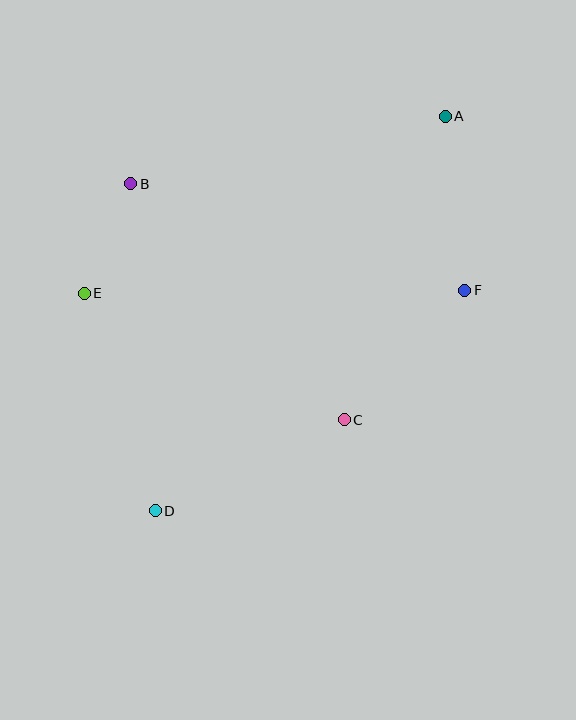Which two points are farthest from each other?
Points A and D are farthest from each other.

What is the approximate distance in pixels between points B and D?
The distance between B and D is approximately 328 pixels.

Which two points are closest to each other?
Points B and E are closest to each other.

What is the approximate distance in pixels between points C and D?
The distance between C and D is approximately 209 pixels.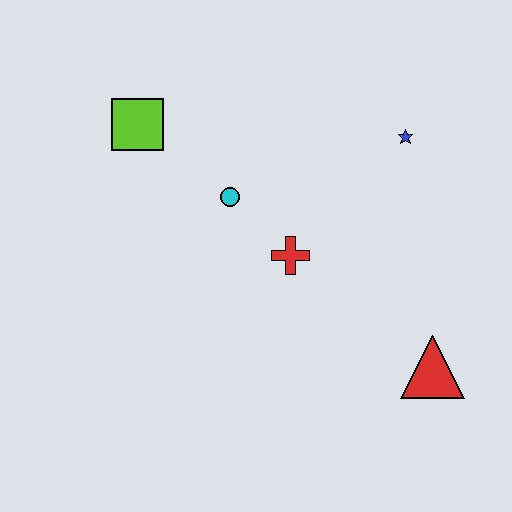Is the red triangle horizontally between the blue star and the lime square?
No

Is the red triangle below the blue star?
Yes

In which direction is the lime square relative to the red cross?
The lime square is to the left of the red cross.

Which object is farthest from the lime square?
The red triangle is farthest from the lime square.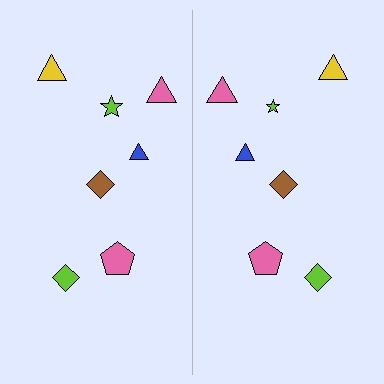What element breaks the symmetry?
The lime star on the right side has a different size than its mirror counterpart.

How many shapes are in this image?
There are 14 shapes in this image.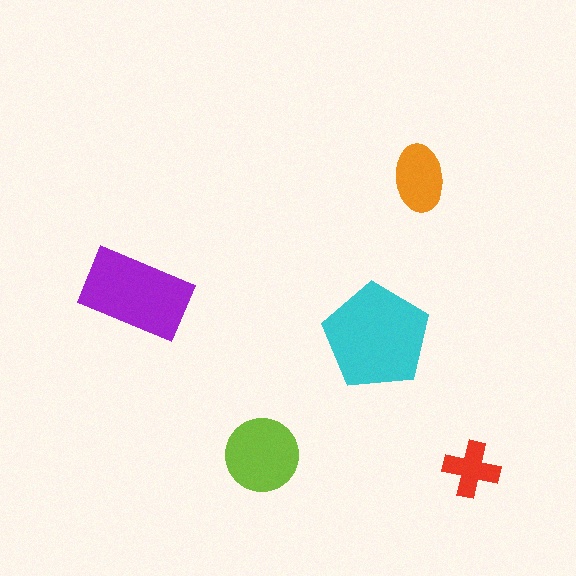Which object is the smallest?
The red cross.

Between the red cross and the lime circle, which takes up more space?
The lime circle.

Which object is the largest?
The cyan pentagon.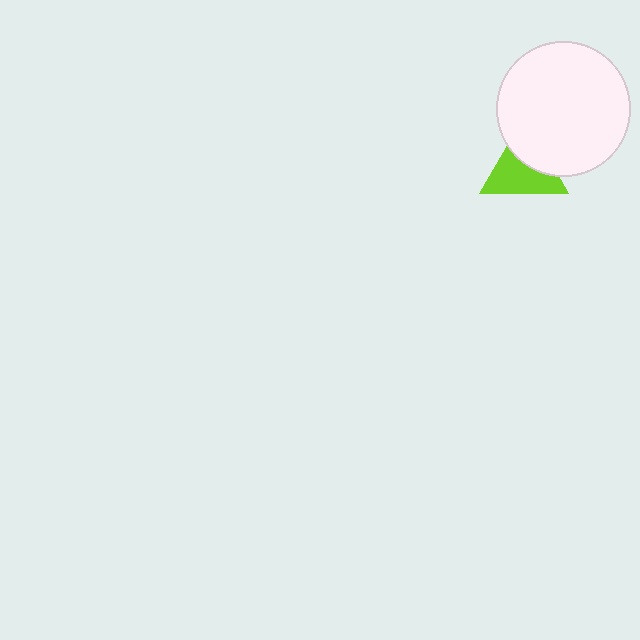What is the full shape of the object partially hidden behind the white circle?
The partially hidden object is a lime triangle.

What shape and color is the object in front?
The object in front is a white circle.